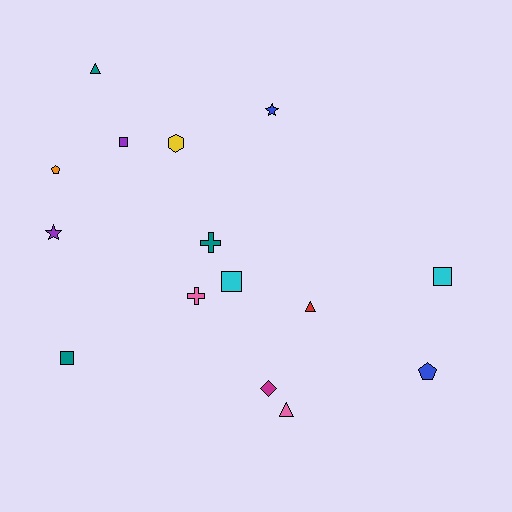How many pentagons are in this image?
There are 2 pentagons.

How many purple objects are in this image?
There are 2 purple objects.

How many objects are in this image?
There are 15 objects.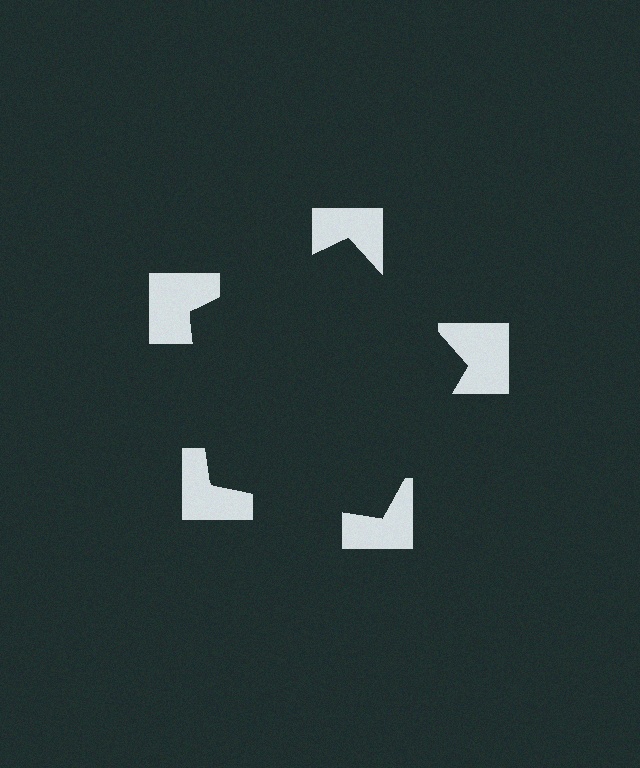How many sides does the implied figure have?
5 sides.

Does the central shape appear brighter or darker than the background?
It typically appears slightly darker than the background, even though no actual brightness change is drawn.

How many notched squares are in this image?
There are 5 — one at each vertex of the illusory pentagon.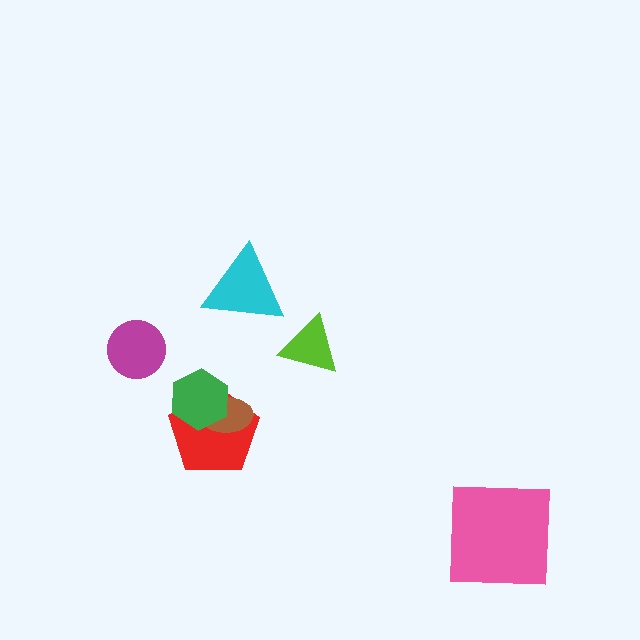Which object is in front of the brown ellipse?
The green hexagon is in front of the brown ellipse.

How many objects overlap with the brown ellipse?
2 objects overlap with the brown ellipse.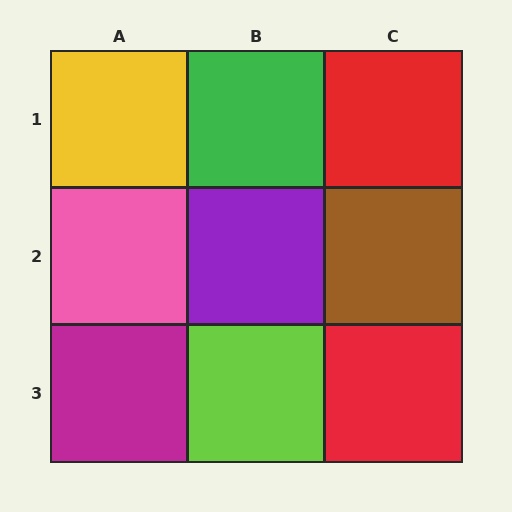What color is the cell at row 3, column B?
Lime.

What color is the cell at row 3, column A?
Magenta.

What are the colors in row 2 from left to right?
Pink, purple, brown.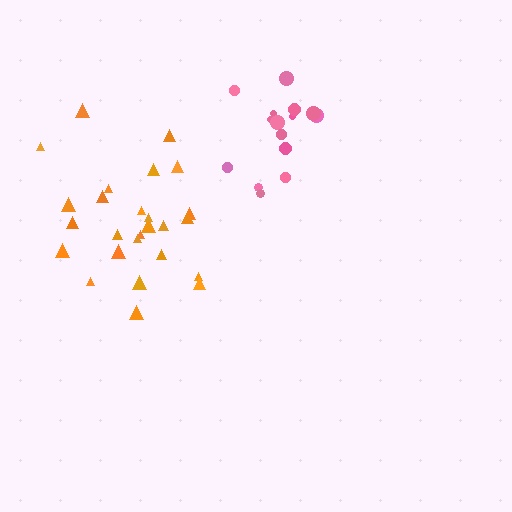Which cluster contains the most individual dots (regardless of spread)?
Orange (26).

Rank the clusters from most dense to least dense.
orange, pink.